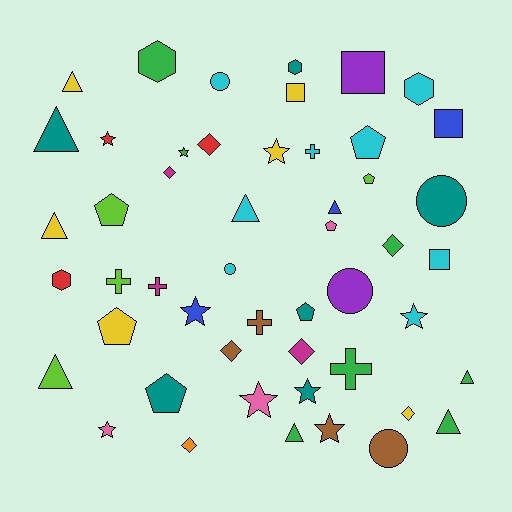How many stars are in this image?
There are 9 stars.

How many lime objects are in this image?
There are 4 lime objects.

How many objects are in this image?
There are 50 objects.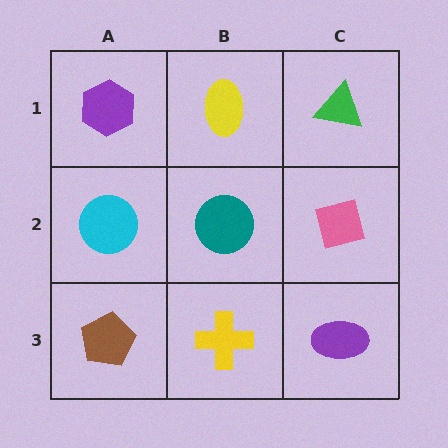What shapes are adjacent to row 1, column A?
A cyan circle (row 2, column A), a yellow ellipse (row 1, column B).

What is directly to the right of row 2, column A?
A teal circle.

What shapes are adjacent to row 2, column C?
A green triangle (row 1, column C), a purple ellipse (row 3, column C), a teal circle (row 2, column B).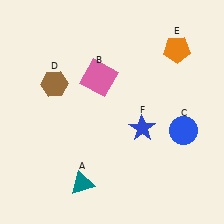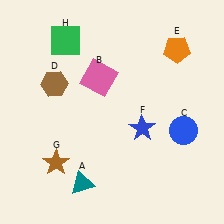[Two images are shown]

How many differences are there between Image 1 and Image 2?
There are 2 differences between the two images.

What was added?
A brown star (G), a green square (H) were added in Image 2.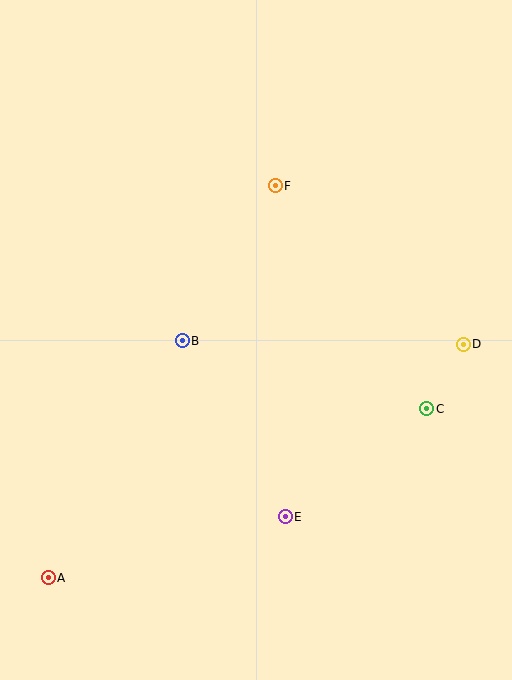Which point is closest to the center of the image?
Point B at (182, 341) is closest to the center.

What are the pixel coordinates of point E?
Point E is at (285, 517).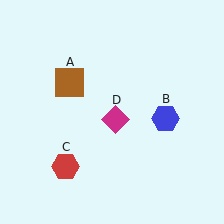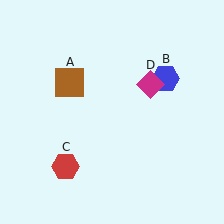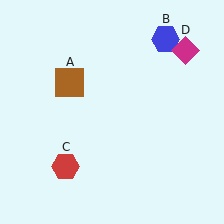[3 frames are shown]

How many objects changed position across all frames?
2 objects changed position: blue hexagon (object B), magenta diamond (object D).